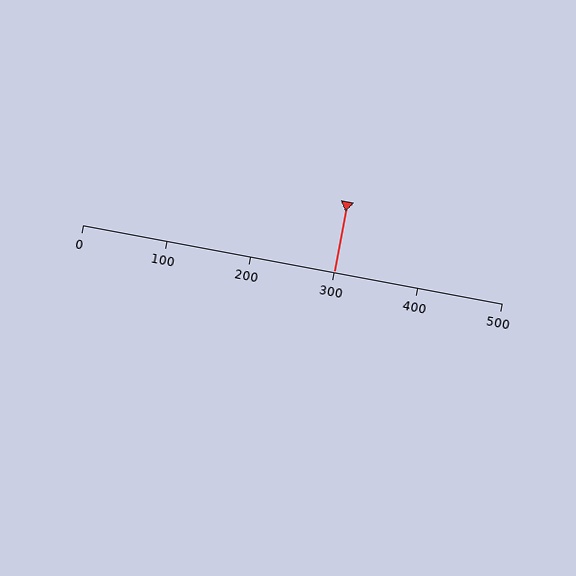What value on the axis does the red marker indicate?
The marker indicates approximately 300.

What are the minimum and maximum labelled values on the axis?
The axis runs from 0 to 500.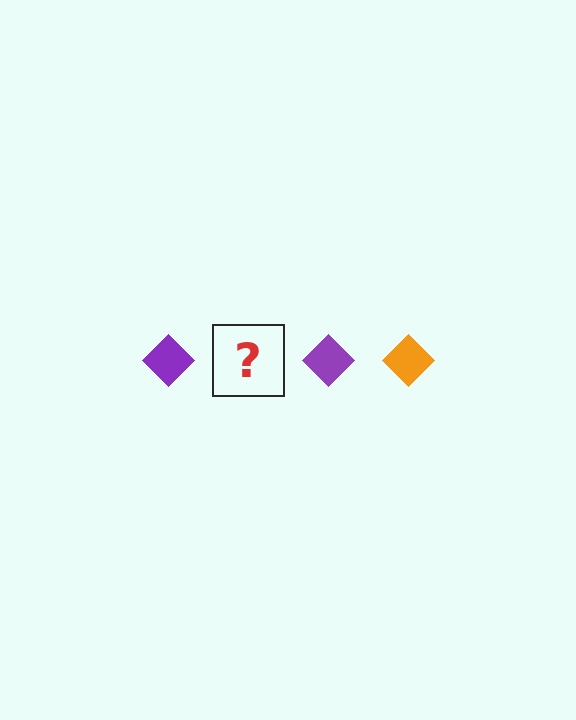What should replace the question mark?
The question mark should be replaced with an orange diamond.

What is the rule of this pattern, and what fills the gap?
The rule is that the pattern cycles through purple, orange diamonds. The gap should be filled with an orange diamond.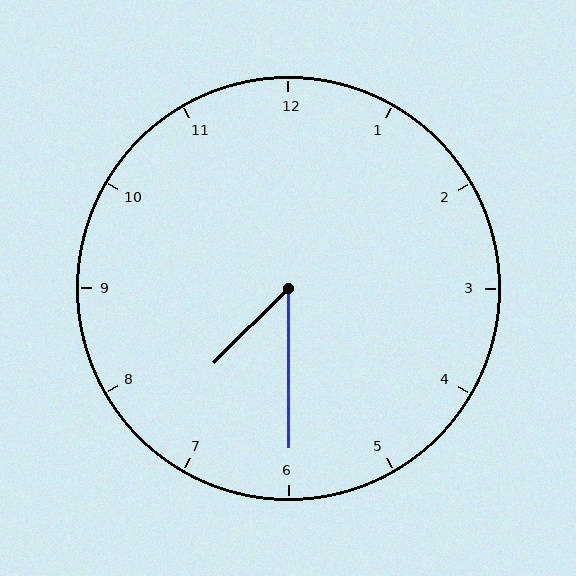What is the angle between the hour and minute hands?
Approximately 45 degrees.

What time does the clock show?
7:30.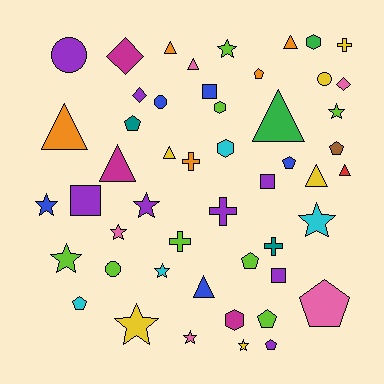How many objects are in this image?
There are 50 objects.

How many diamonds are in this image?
There are 3 diamonds.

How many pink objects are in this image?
There are 5 pink objects.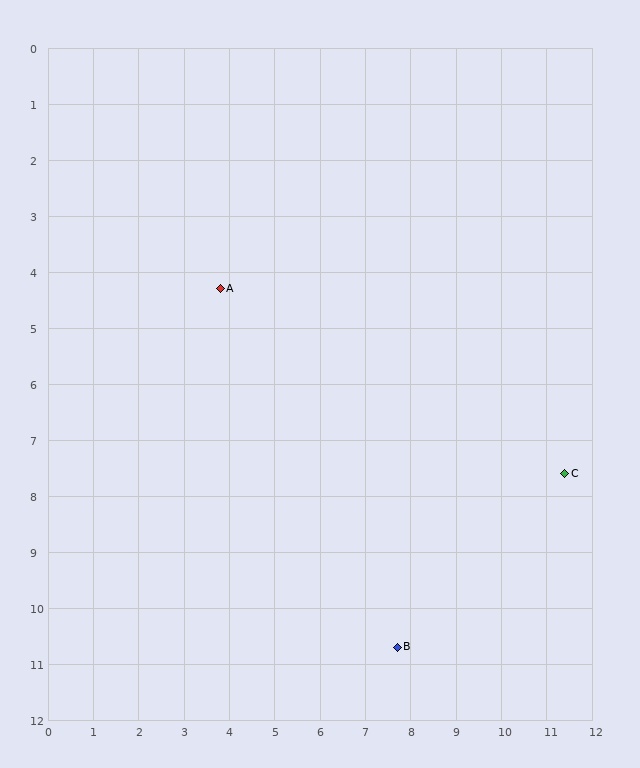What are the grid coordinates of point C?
Point C is at approximately (11.4, 7.6).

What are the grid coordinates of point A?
Point A is at approximately (3.8, 4.3).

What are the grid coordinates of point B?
Point B is at approximately (7.7, 10.7).